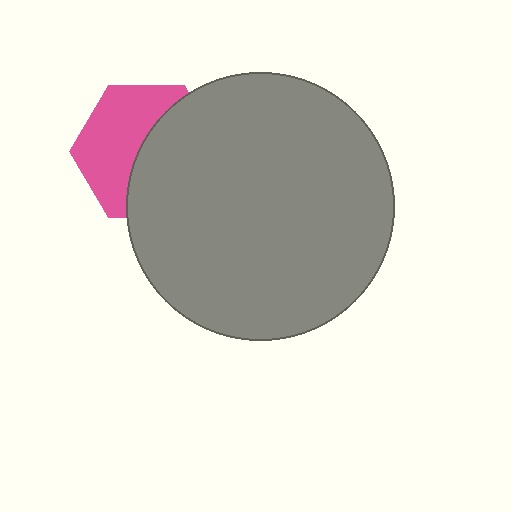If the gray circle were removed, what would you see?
You would see the complete pink hexagon.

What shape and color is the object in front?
The object in front is a gray circle.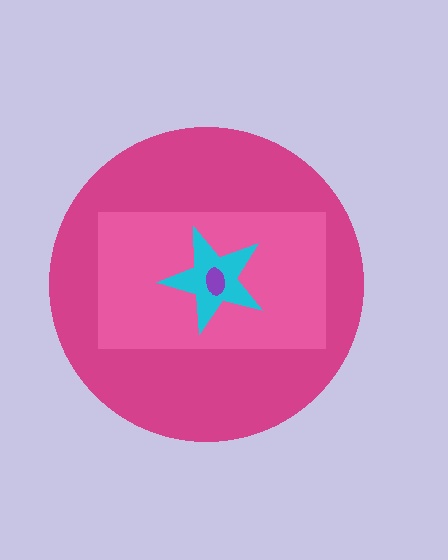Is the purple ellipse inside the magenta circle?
Yes.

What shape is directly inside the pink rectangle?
The cyan star.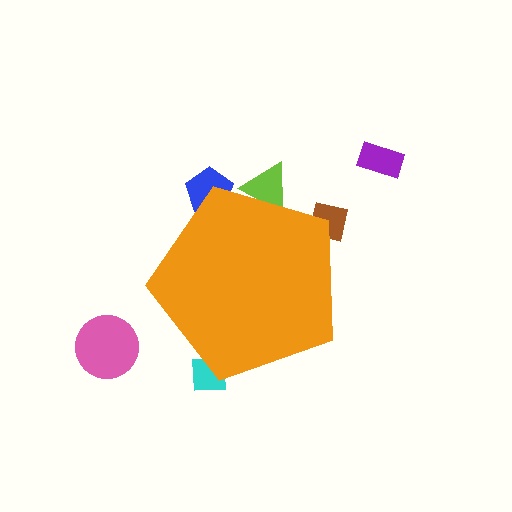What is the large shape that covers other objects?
An orange pentagon.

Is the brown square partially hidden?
Yes, the brown square is partially hidden behind the orange pentagon.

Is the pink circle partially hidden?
No, the pink circle is fully visible.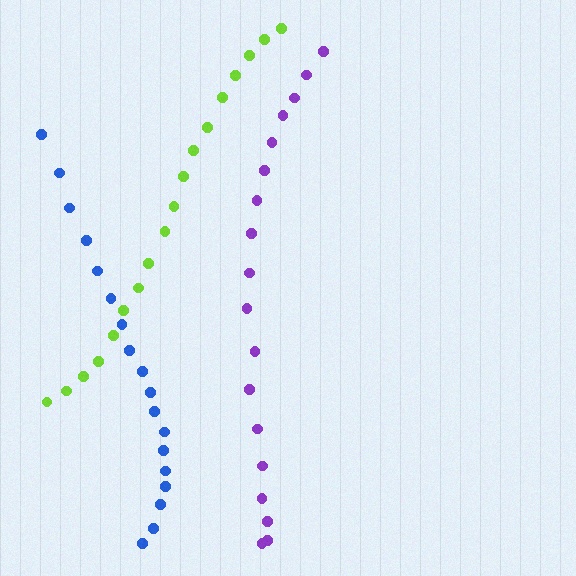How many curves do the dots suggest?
There are 3 distinct paths.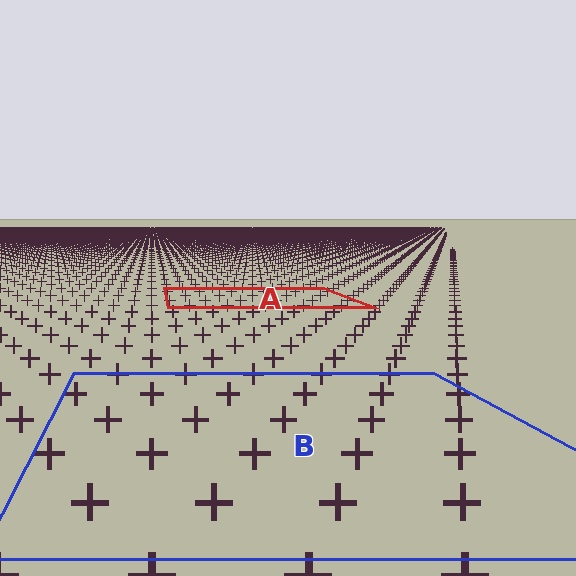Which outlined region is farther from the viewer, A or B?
Region A is farther from the viewer — the texture elements inside it appear smaller and more densely packed.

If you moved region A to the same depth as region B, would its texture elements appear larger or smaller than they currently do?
They would appear larger. At a closer depth, the same texture elements are projected at a bigger on-screen size.